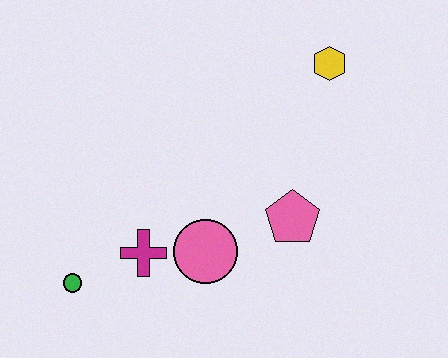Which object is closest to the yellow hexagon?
The pink pentagon is closest to the yellow hexagon.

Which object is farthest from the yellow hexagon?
The green circle is farthest from the yellow hexagon.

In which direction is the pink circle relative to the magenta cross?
The pink circle is to the right of the magenta cross.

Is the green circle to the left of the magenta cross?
Yes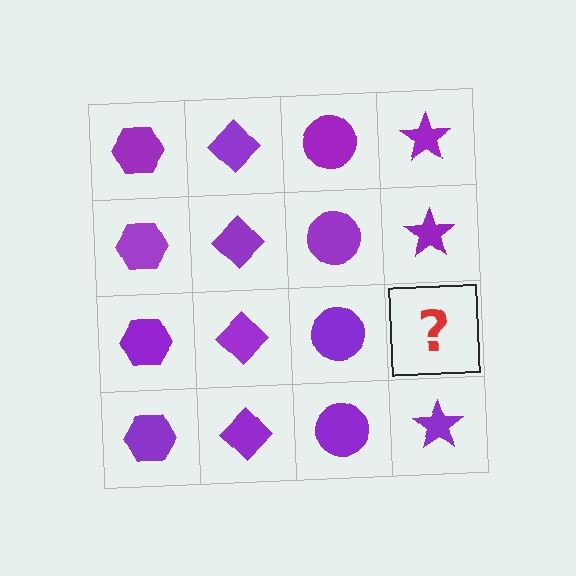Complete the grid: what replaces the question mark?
The question mark should be replaced with a purple star.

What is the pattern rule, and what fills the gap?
The rule is that each column has a consistent shape. The gap should be filled with a purple star.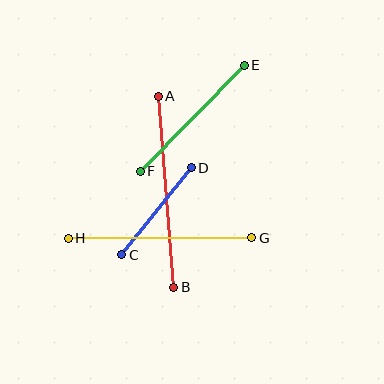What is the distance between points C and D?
The distance is approximately 111 pixels.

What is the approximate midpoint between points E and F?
The midpoint is at approximately (192, 118) pixels.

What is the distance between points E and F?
The distance is approximately 149 pixels.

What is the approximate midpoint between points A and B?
The midpoint is at approximately (166, 192) pixels.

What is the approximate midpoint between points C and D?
The midpoint is at approximately (156, 211) pixels.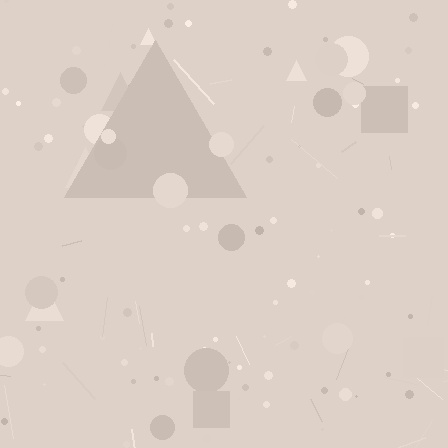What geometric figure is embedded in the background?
A triangle is embedded in the background.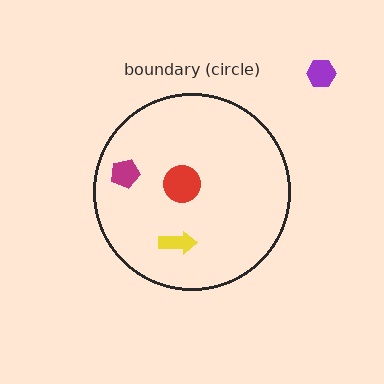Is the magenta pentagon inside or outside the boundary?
Inside.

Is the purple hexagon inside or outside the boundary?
Outside.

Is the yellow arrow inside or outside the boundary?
Inside.